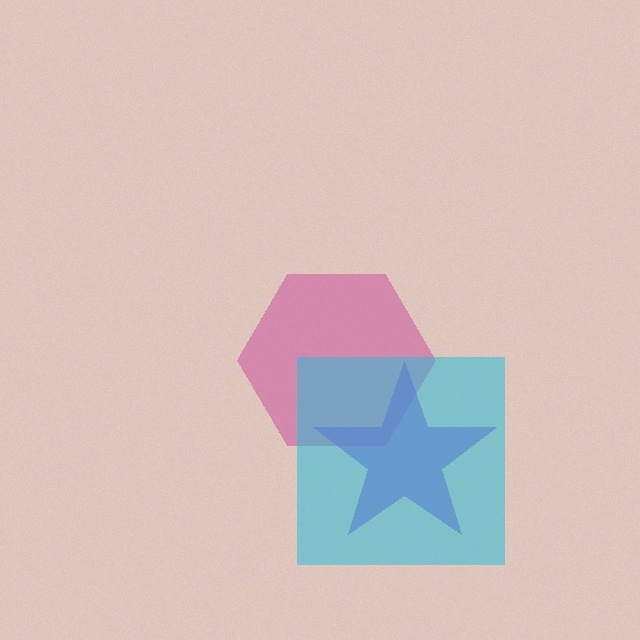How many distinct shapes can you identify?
There are 3 distinct shapes: a magenta hexagon, a purple star, a cyan square.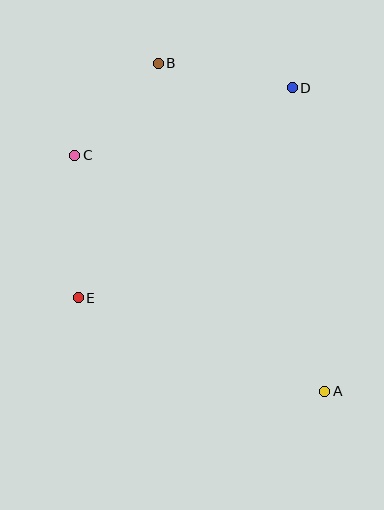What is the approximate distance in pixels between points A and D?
The distance between A and D is approximately 305 pixels.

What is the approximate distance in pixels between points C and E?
The distance between C and E is approximately 142 pixels.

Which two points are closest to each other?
Points B and C are closest to each other.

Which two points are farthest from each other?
Points A and B are farthest from each other.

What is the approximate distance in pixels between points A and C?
The distance between A and C is approximately 344 pixels.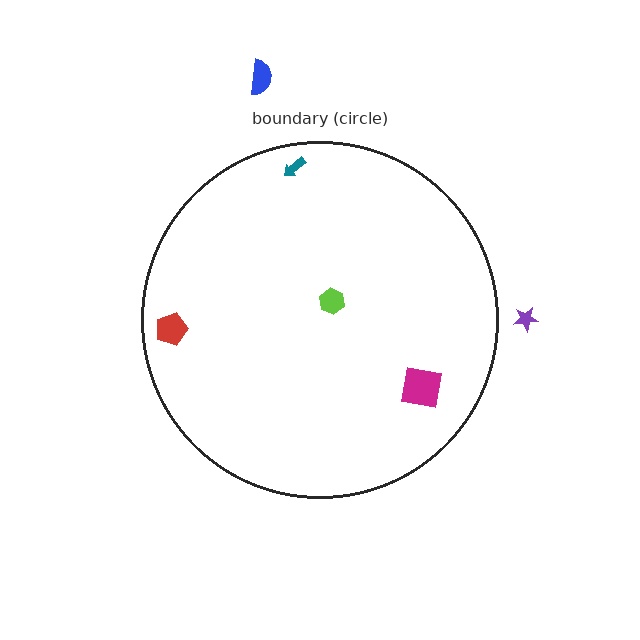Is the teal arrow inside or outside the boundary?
Inside.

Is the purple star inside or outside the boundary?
Outside.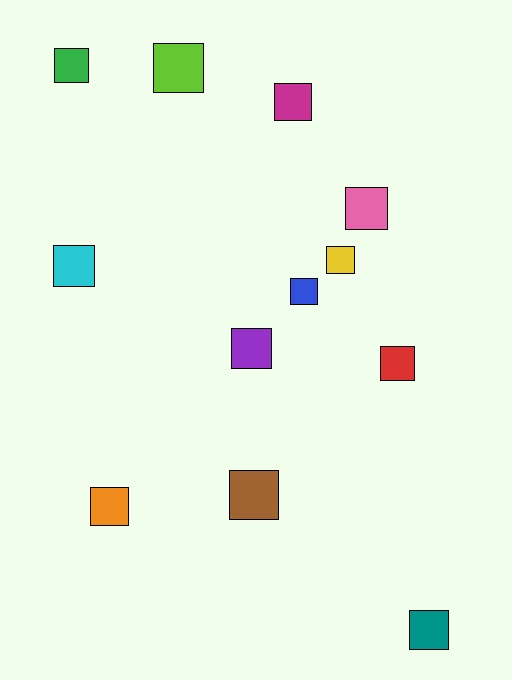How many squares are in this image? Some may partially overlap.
There are 12 squares.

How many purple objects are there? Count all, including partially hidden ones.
There is 1 purple object.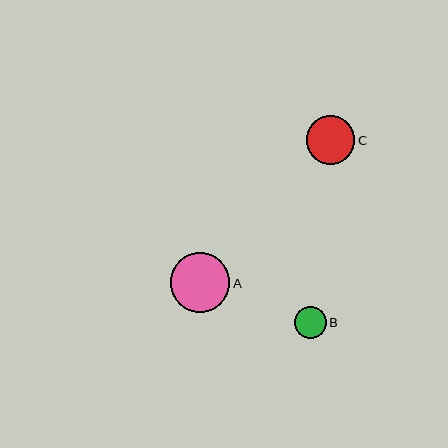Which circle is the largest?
Circle A is the largest with a size of approximately 60 pixels.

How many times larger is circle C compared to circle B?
Circle C is approximately 1.5 times the size of circle B.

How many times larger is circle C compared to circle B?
Circle C is approximately 1.5 times the size of circle B.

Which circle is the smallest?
Circle B is the smallest with a size of approximately 32 pixels.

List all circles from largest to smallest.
From largest to smallest: A, C, B.